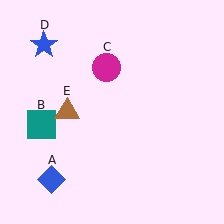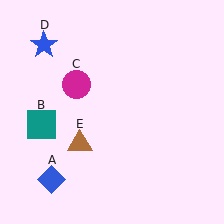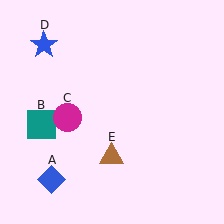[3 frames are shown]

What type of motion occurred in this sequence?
The magenta circle (object C), brown triangle (object E) rotated counterclockwise around the center of the scene.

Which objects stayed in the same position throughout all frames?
Blue diamond (object A) and teal square (object B) and blue star (object D) remained stationary.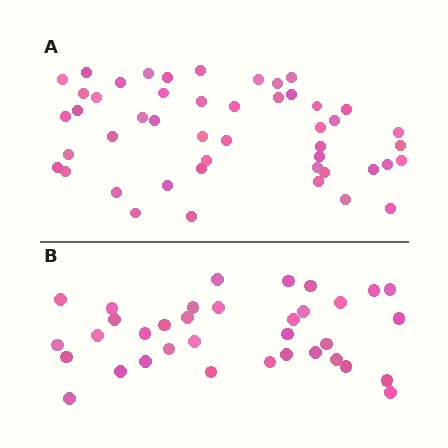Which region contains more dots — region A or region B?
Region A (the top region) has more dots.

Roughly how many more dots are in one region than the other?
Region A has approximately 15 more dots than region B.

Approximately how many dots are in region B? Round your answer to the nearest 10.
About 40 dots. (The exact count is 35, which rounds to 40.)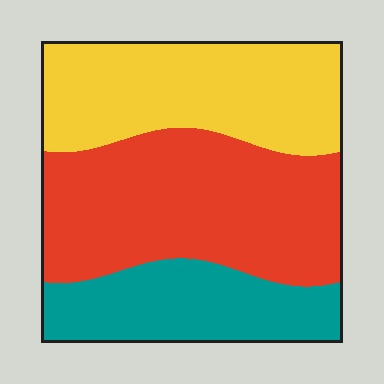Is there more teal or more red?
Red.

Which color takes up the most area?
Red, at roughly 45%.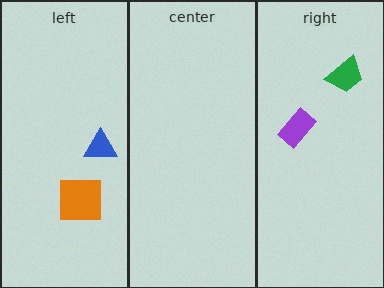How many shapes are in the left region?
2.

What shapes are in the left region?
The blue triangle, the orange square.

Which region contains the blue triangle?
The left region.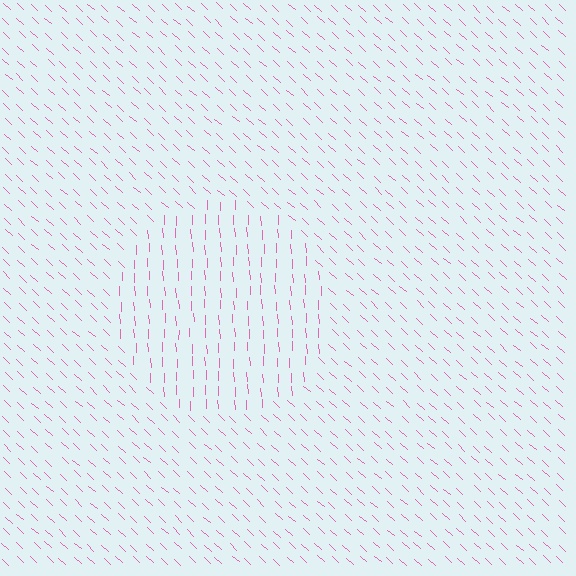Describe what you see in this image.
The image is filled with small pink line segments. A circle region in the image has lines oriented differently from the surrounding lines, creating a visible texture boundary.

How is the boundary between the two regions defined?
The boundary is defined purely by a change in line orientation (approximately 45 degrees difference). All lines are the same color and thickness.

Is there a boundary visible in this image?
Yes, there is a texture boundary formed by a change in line orientation.